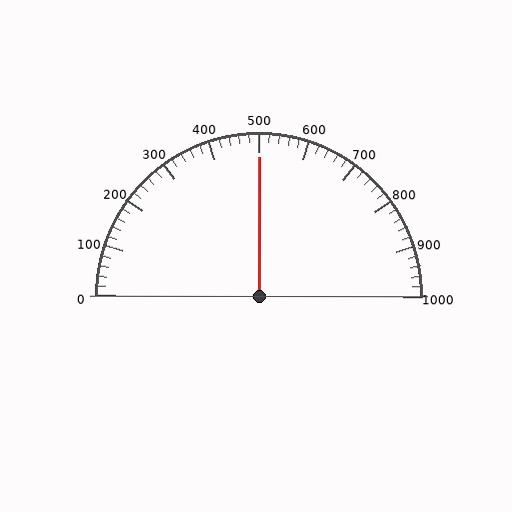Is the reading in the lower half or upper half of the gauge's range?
The reading is in the upper half of the range (0 to 1000).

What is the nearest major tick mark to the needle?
The nearest major tick mark is 500.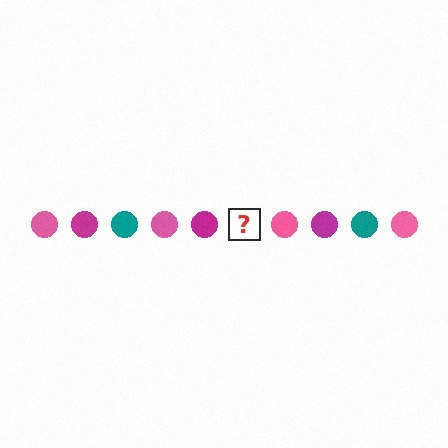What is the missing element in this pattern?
The missing element is a teal circle.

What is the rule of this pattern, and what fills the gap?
The rule is that the pattern cycles through pink, magenta, teal circles. The gap should be filled with a teal circle.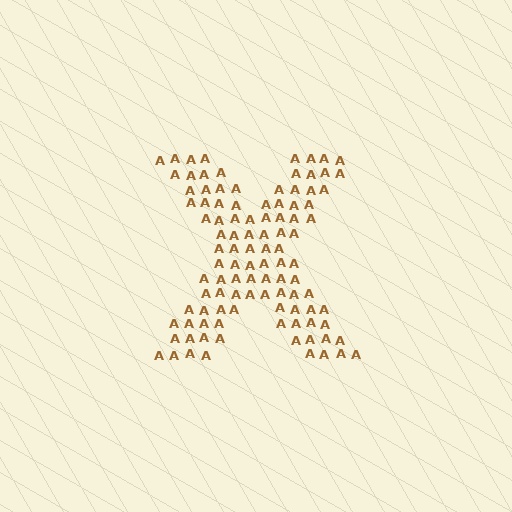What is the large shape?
The large shape is the letter X.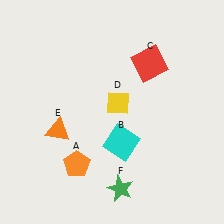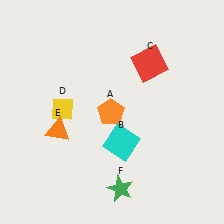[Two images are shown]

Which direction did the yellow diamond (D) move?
The yellow diamond (D) moved left.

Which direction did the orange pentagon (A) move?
The orange pentagon (A) moved up.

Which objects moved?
The objects that moved are: the orange pentagon (A), the yellow diamond (D).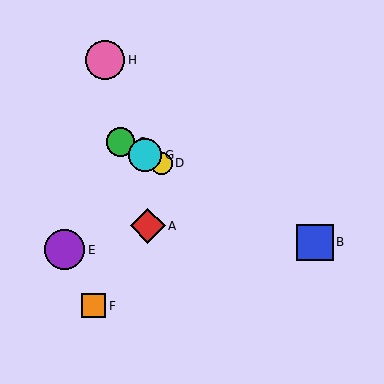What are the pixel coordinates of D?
Object D is at (162, 163).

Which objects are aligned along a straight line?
Objects B, C, D, G are aligned along a straight line.